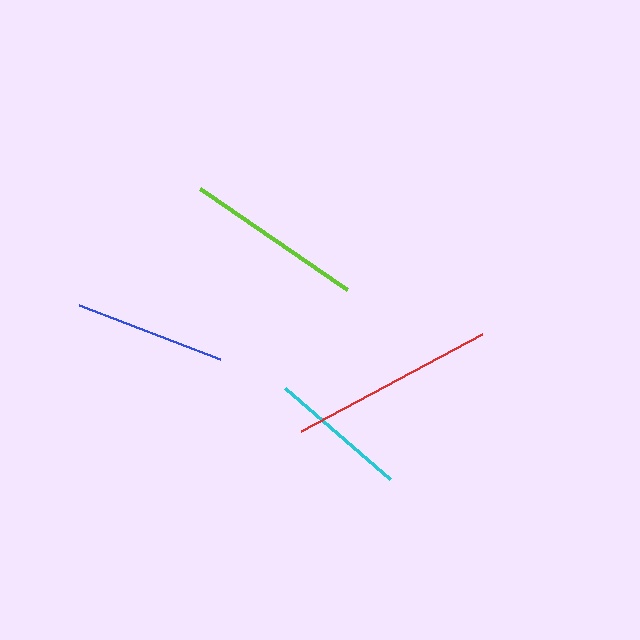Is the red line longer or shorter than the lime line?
The red line is longer than the lime line.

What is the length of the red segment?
The red segment is approximately 205 pixels long.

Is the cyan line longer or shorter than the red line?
The red line is longer than the cyan line.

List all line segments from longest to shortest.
From longest to shortest: red, lime, blue, cyan.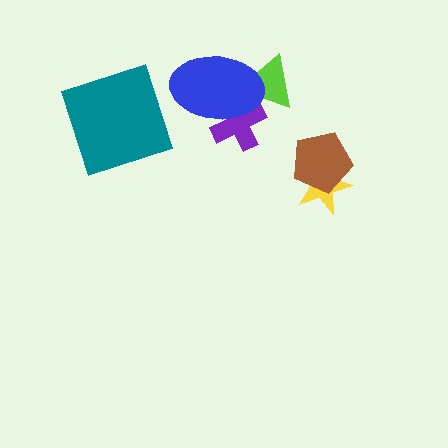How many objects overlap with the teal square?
0 objects overlap with the teal square.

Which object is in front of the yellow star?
The brown pentagon is in front of the yellow star.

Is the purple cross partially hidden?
Yes, it is partially covered by another shape.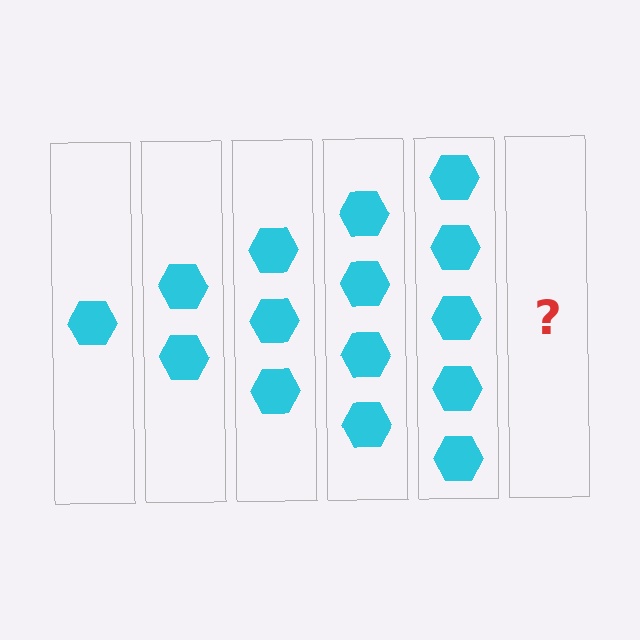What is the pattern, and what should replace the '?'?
The pattern is that each step adds one more hexagon. The '?' should be 6 hexagons.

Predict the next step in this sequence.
The next step is 6 hexagons.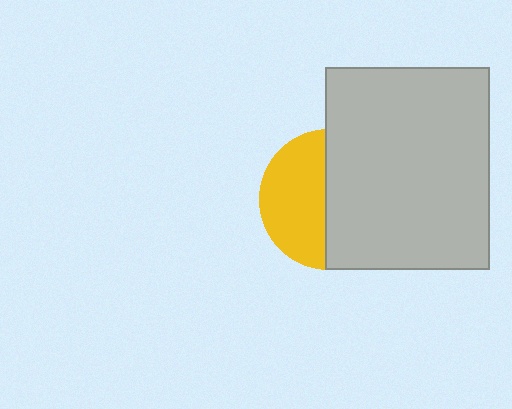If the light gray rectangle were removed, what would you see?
You would see the complete yellow circle.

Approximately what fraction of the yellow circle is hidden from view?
Roughly 53% of the yellow circle is hidden behind the light gray rectangle.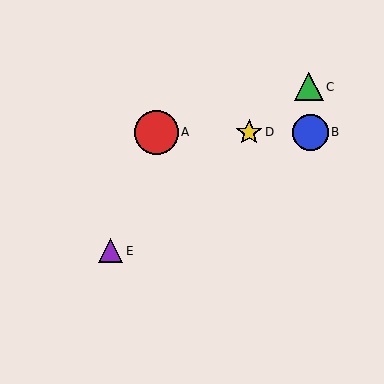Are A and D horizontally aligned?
Yes, both are at y≈132.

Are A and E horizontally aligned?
No, A is at y≈132 and E is at y≈251.